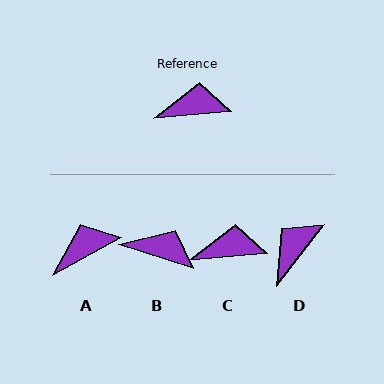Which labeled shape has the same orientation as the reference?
C.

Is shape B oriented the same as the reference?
No, it is off by about 23 degrees.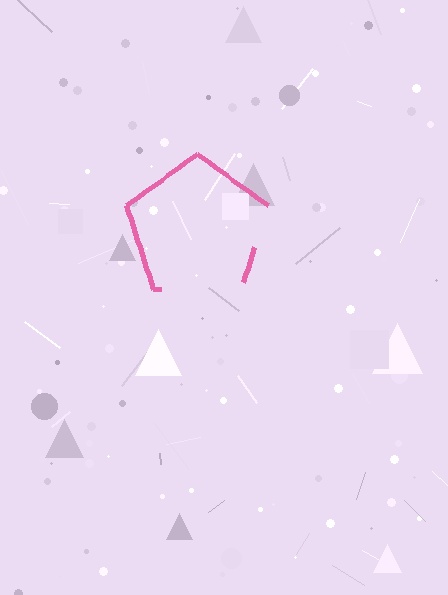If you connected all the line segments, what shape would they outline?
They would outline a pentagon.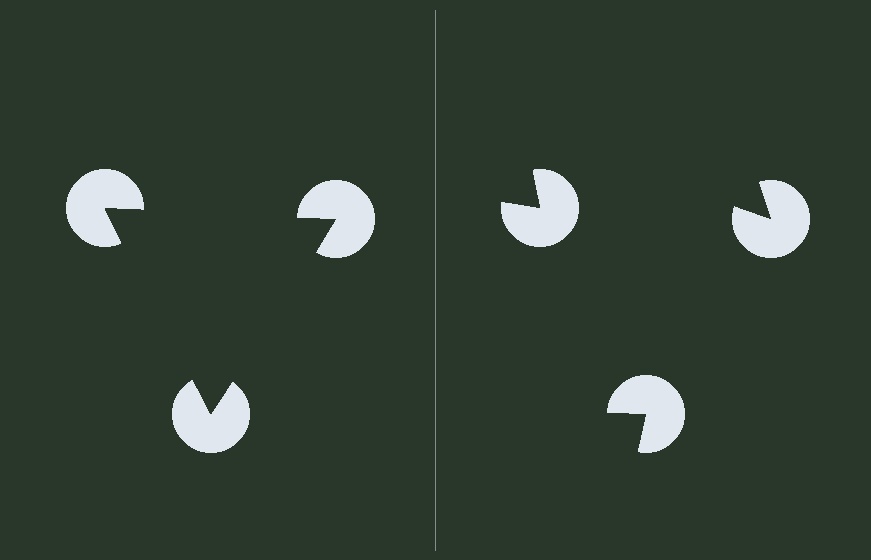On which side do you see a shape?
An illusory triangle appears on the left side. On the right side the wedge cuts are rotated, so no coherent shape forms.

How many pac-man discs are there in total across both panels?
6 — 3 on each side.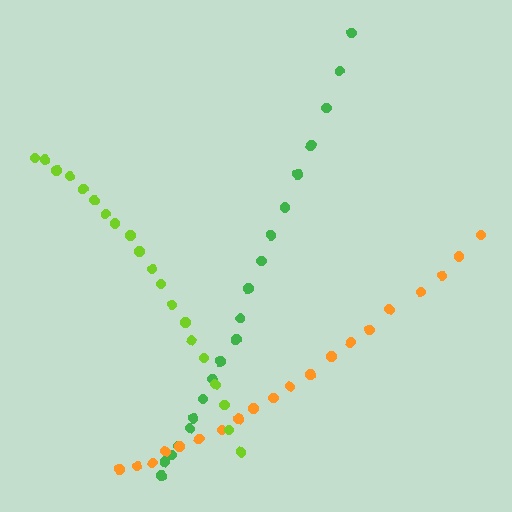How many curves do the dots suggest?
There are 3 distinct paths.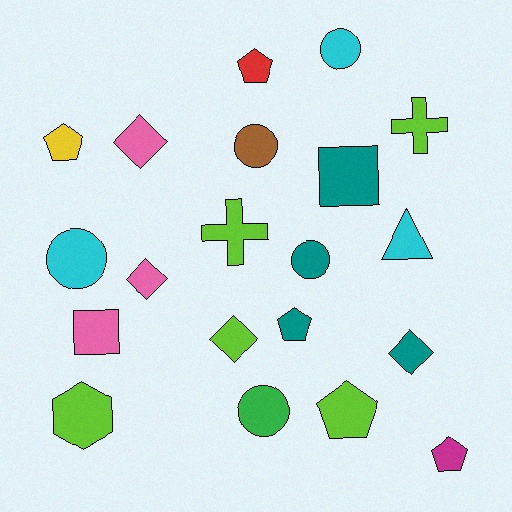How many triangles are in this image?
There is 1 triangle.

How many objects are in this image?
There are 20 objects.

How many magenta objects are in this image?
There is 1 magenta object.